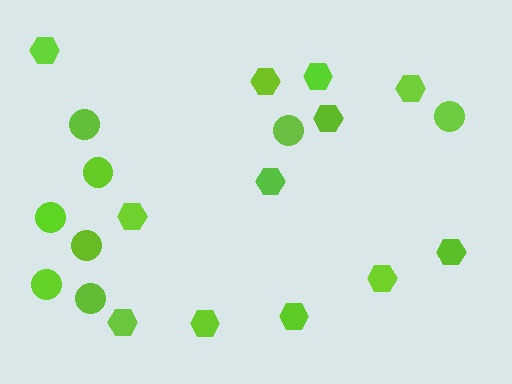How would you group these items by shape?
There are 2 groups: one group of hexagons (12) and one group of circles (8).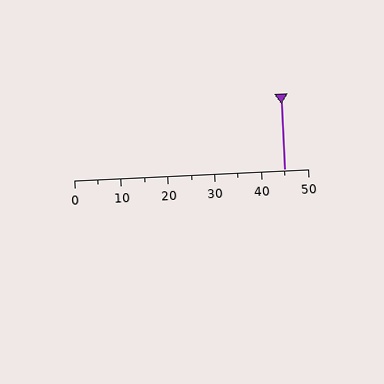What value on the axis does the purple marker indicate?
The marker indicates approximately 45.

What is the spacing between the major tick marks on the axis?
The major ticks are spaced 10 apart.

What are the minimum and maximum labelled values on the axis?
The axis runs from 0 to 50.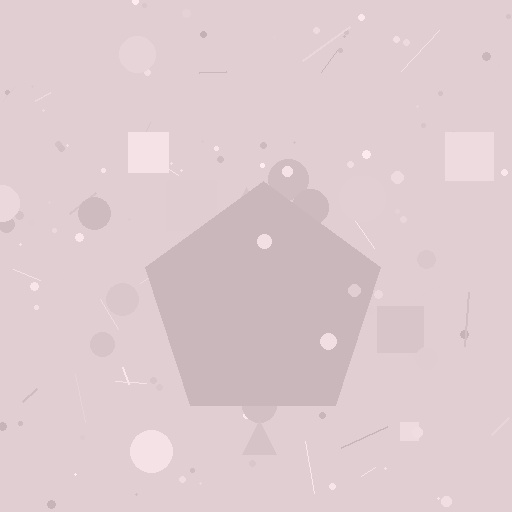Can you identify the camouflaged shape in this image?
The camouflaged shape is a pentagon.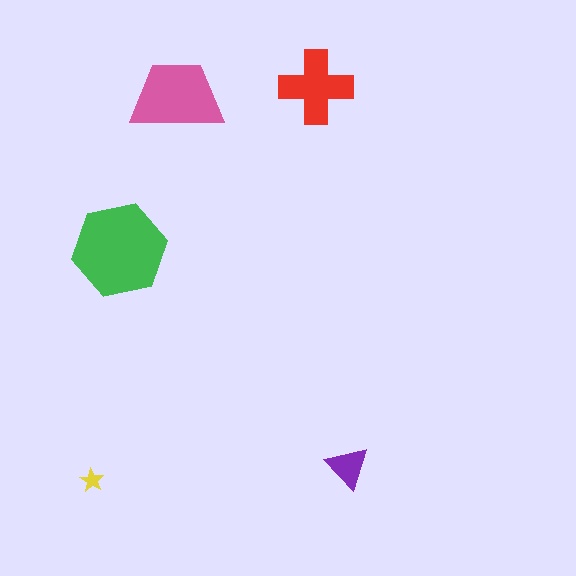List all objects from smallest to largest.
The yellow star, the purple triangle, the red cross, the pink trapezoid, the green hexagon.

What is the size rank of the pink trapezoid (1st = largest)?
2nd.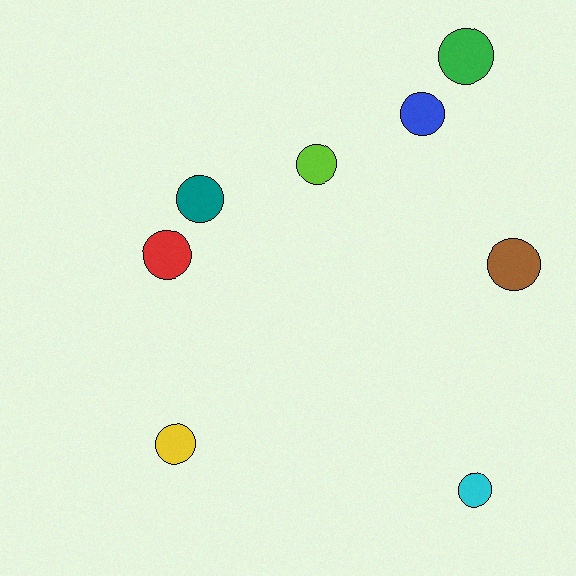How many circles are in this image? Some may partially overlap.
There are 8 circles.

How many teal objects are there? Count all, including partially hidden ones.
There is 1 teal object.